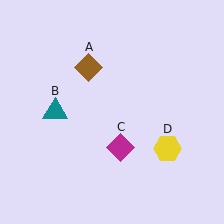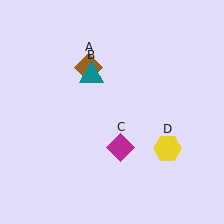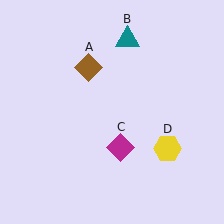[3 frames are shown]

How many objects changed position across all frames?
1 object changed position: teal triangle (object B).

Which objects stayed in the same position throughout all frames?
Brown diamond (object A) and magenta diamond (object C) and yellow hexagon (object D) remained stationary.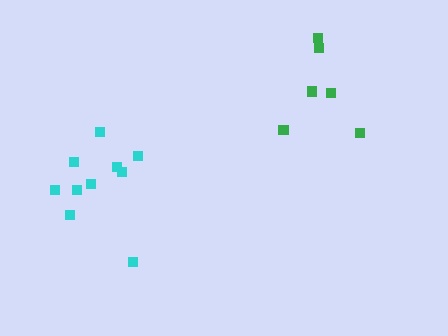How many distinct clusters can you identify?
There are 2 distinct clusters.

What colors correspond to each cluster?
The clusters are colored: cyan, green.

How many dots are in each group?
Group 1: 10 dots, Group 2: 6 dots (16 total).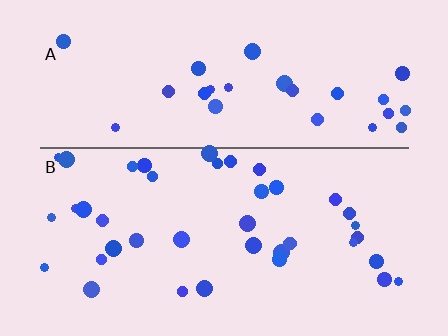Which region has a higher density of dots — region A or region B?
B (the bottom).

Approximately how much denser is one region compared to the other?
Approximately 1.4× — region B over region A.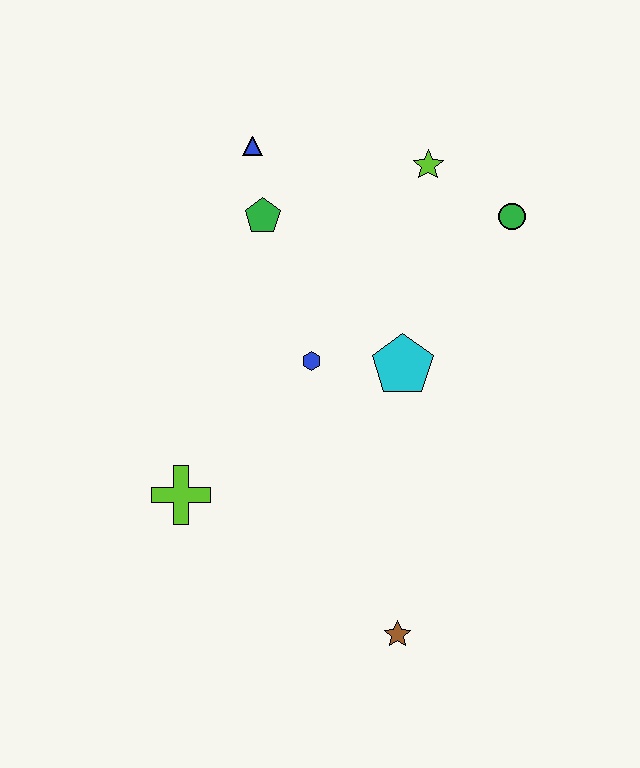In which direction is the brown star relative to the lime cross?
The brown star is to the right of the lime cross.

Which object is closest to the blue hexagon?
The cyan pentagon is closest to the blue hexagon.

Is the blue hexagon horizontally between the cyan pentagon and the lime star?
No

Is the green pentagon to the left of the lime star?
Yes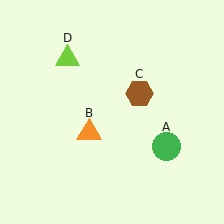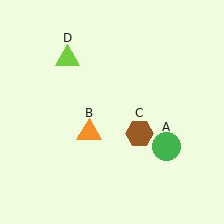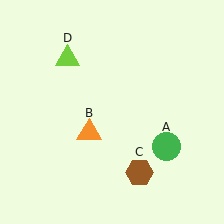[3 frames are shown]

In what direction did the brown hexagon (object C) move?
The brown hexagon (object C) moved down.